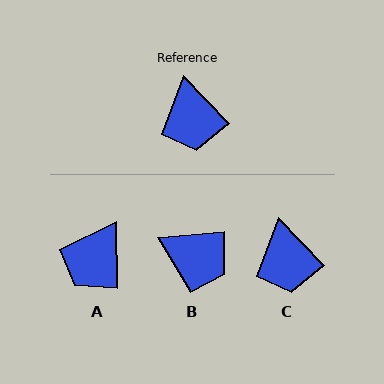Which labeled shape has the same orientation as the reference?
C.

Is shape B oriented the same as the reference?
No, it is off by about 51 degrees.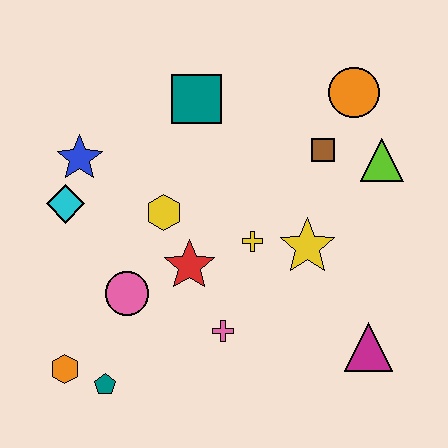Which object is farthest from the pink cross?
The orange circle is farthest from the pink cross.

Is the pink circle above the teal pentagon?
Yes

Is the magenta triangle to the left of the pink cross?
No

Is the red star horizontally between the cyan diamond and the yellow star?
Yes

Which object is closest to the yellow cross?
The yellow star is closest to the yellow cross.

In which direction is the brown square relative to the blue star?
The brown square is to the right of the blue star.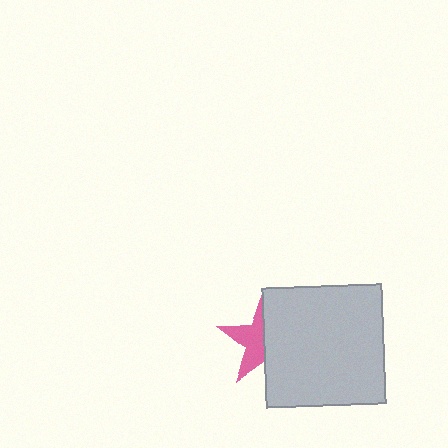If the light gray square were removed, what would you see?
You would see the complete pink star.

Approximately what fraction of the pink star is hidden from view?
Roughly 52% of the pink star is hidden behind the light gray square.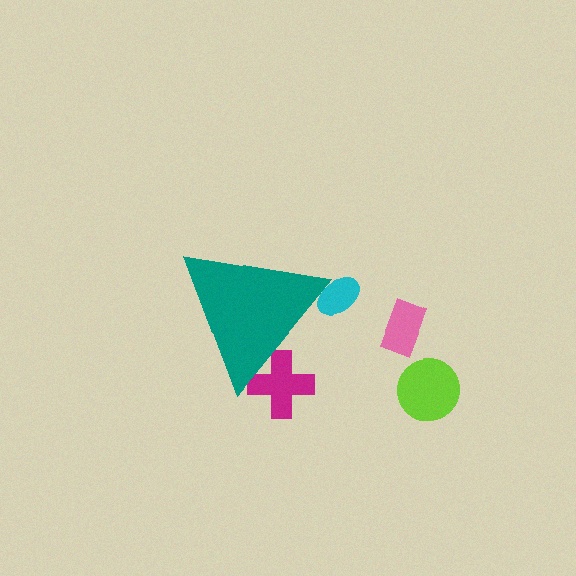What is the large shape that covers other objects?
A teal triangle.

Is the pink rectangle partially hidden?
No, the pink rectangle is fully visible.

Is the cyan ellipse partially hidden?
Yes, the cyan ellipse is partially hidden behind the teal triangle.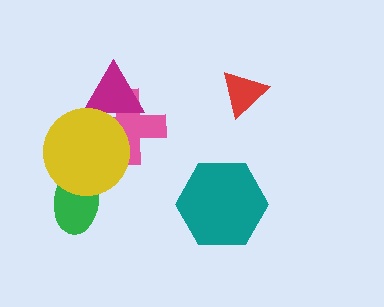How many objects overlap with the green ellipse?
1 object overlaps with the green ellipse.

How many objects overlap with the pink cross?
2 objects overlap with the pink cross.